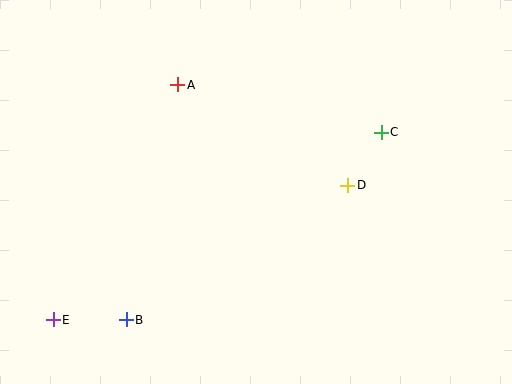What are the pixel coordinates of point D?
Point D is at (348, 185).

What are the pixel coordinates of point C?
Point C is at (381, 132).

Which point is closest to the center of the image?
Point D at (348, 185) is closest to the center.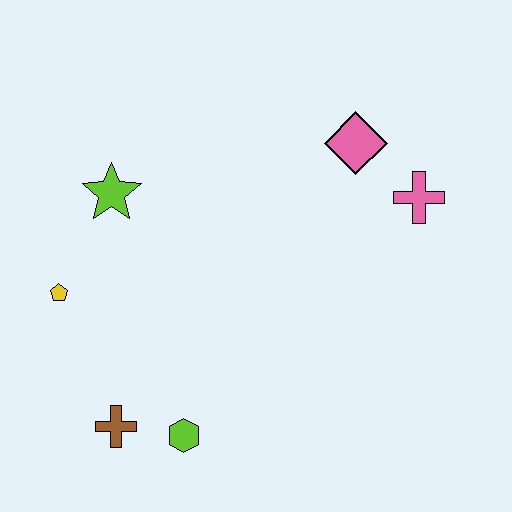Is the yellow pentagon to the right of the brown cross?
No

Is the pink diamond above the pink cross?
Yes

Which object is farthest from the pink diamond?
The brown cross is farthest from the pink diamond.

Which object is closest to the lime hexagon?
The brown cross is closest to the lime hexagon.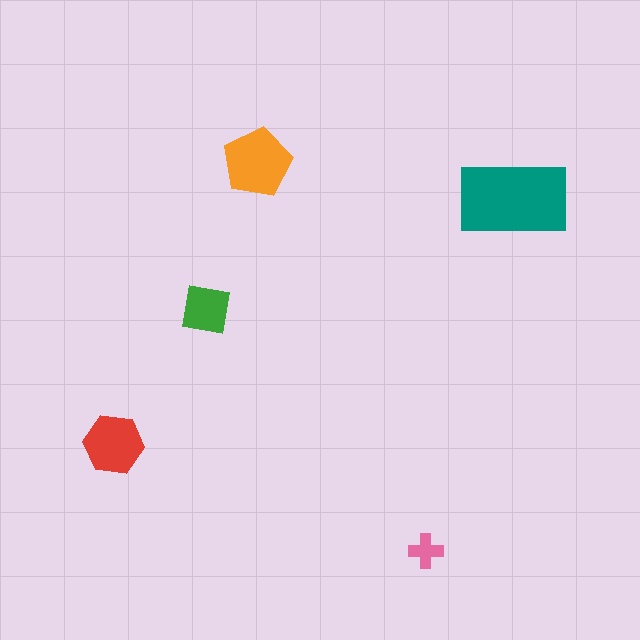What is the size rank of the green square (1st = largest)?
4th.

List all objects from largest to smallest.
The teal rectangle, the orange pentagon, the red hexagon, the green square, the pink cross.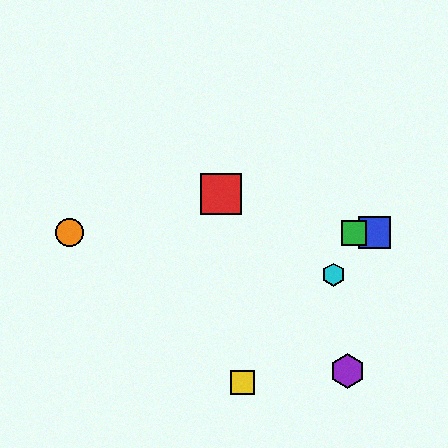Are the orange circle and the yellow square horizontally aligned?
No, the orange circle is at y≈233 and the yellow square is at y≈382.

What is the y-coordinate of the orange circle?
The orange circle is at y≈233.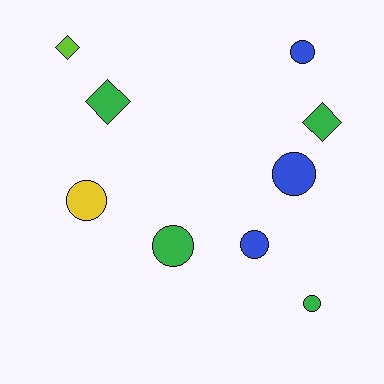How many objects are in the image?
There are 9 objects.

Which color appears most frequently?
Green, with 4 objects.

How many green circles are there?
There are 2 green circles.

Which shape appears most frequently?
Circle, with 6 objects.